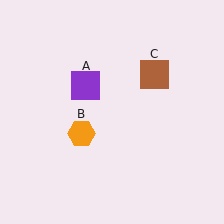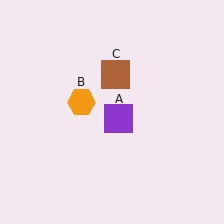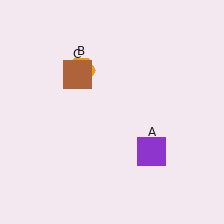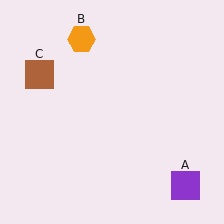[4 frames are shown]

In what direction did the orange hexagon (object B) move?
The orange hexagon (object B) moved up.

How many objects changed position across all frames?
3 objects changed position: purple square (object A), orange hexagon (object B), brown square (object C).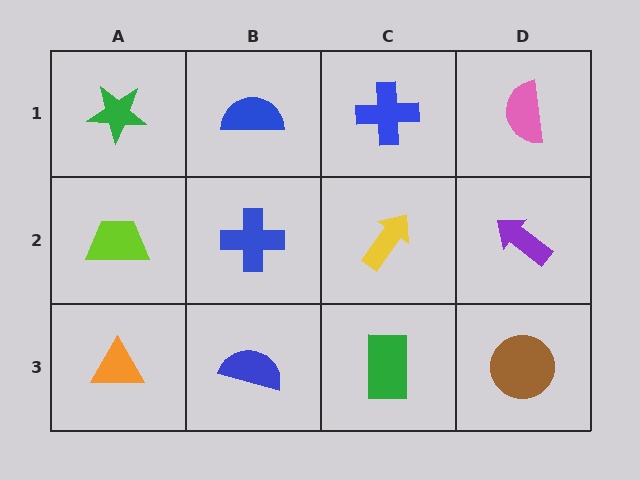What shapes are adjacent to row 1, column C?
A yellow arrow (row 2, column C), a blue semicircle (row 1, column B), a pink semicircle (row 1, column D).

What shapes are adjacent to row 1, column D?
A purple arrow (row 2, column D), a blue cross (row 1, column C).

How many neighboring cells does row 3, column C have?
3.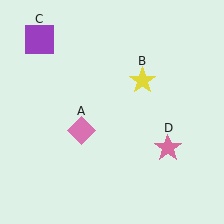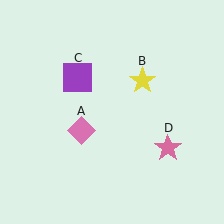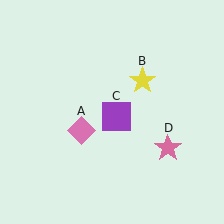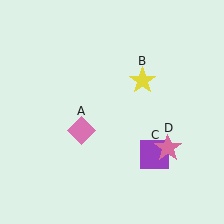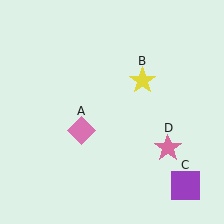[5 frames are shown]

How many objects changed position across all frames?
1 object changed position: purple square (object C).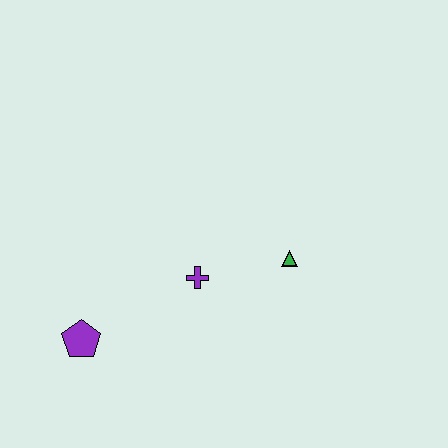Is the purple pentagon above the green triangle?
No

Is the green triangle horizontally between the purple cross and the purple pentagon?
No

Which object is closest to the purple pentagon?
The purple cross is closest to the purple pentagon.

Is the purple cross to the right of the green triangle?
No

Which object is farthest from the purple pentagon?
The green triangle is farthest from the purple pentagon.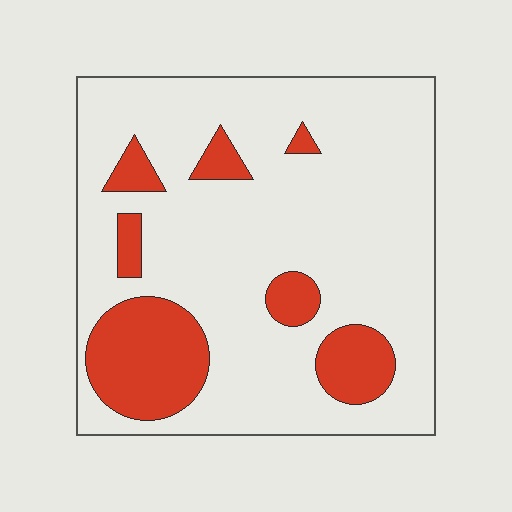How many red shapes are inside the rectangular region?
7.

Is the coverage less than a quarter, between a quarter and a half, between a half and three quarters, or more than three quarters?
Less than a quarter.